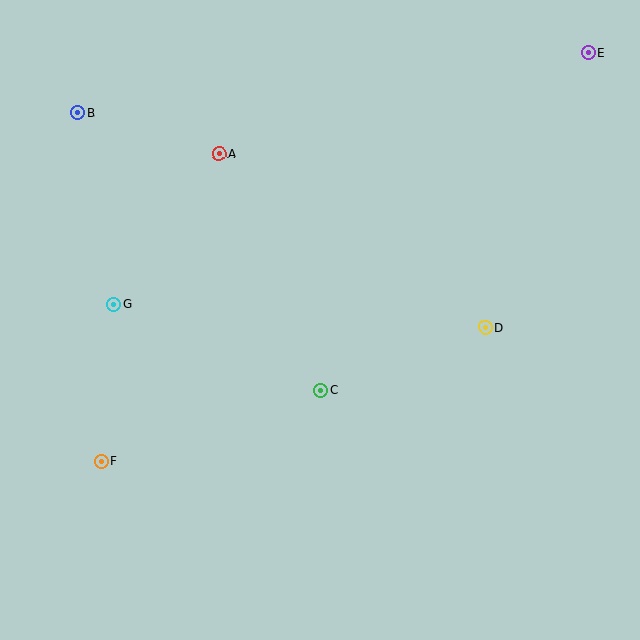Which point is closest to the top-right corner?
Point E is closest to the top-right corner.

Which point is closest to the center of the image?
Point C at (320, 391) is closest to the center.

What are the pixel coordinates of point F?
Point F is at (101, 461).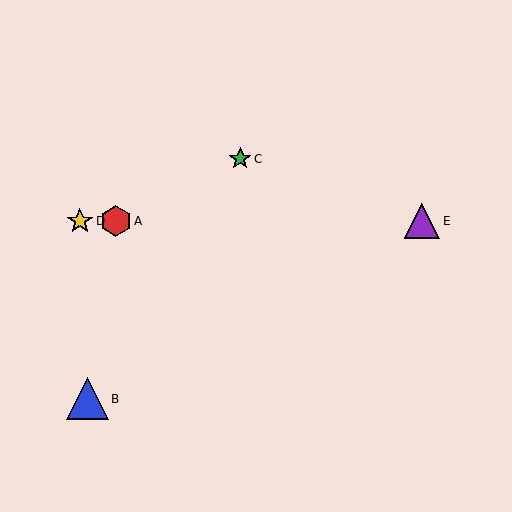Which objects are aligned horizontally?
Objects A, D, E are aligned horizontally.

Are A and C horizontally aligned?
No, A is at y≈221 and C is at y≈159.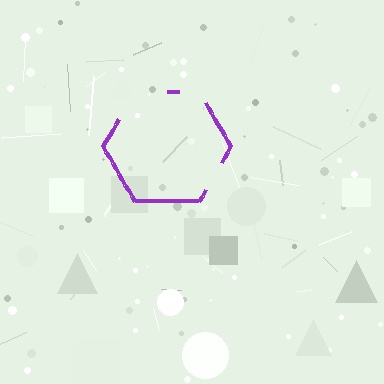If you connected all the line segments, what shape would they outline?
They would outline a hexagon.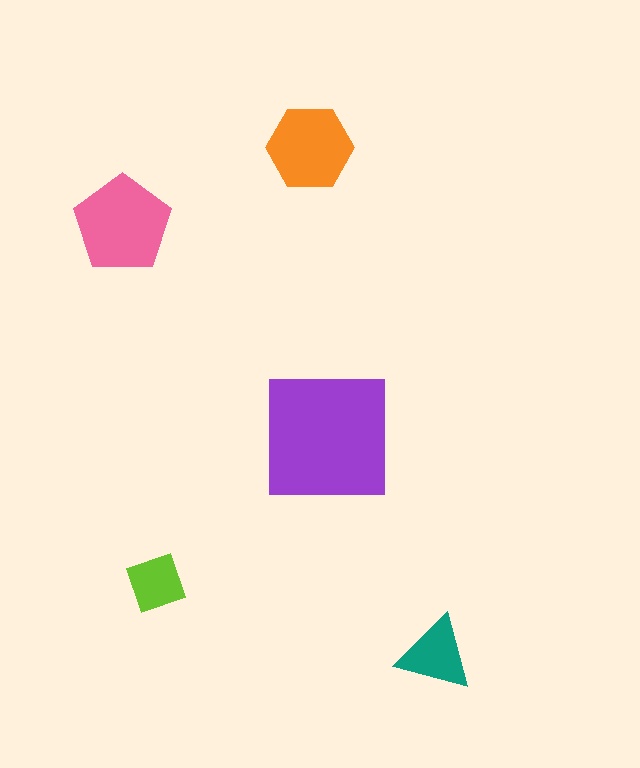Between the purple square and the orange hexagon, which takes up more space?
The purple square.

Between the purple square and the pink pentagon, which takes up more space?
The purple square.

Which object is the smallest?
The lime diamond.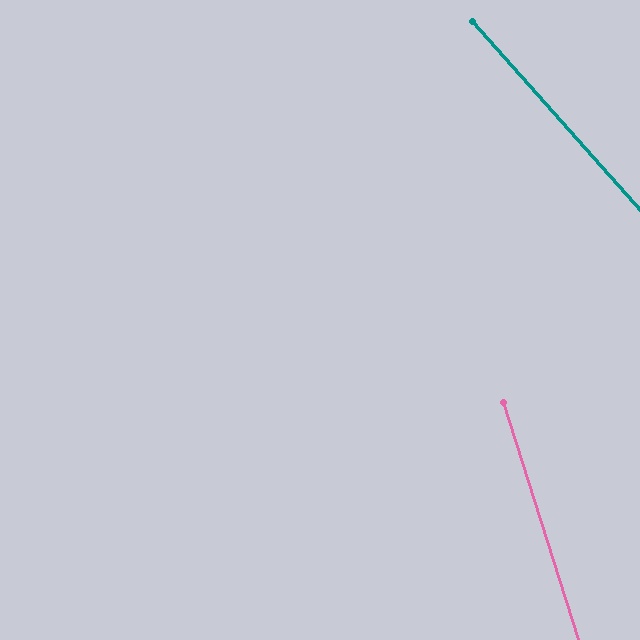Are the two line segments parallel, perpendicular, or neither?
Neither parallel nor perpendicular — they differ by about 24°.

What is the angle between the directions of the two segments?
Approximately 24 degrees.